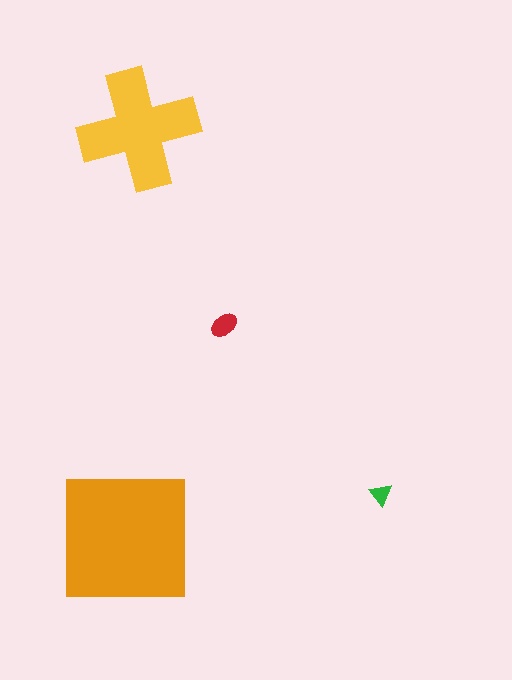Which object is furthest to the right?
The green triangle is rightmost.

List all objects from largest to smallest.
The orange square, the yellow cross, the red ellipse, the green triangle.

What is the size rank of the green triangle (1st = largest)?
4th.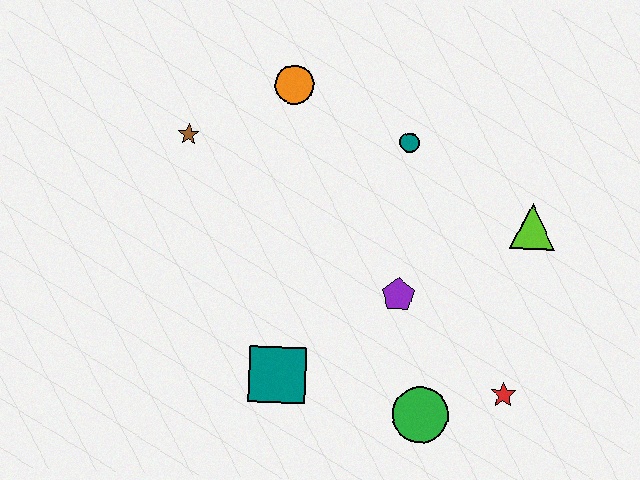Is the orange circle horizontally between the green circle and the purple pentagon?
No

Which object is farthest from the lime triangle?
The brown star is farthest from the lime triangle.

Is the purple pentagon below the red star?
No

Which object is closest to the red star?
The green circle is closest to the red star.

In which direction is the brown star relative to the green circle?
The brown star is above the green circle.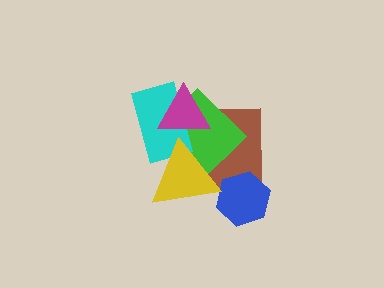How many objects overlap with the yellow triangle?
3 objects overlap with the yellow triangle.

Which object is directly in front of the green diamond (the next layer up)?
The cyan rectangle is directly in front of the green diamond.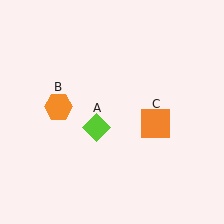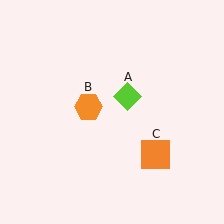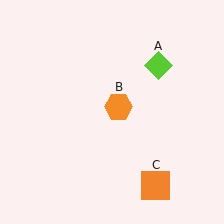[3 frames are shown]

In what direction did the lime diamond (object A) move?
The lime diamond (object A) moved up and to the right.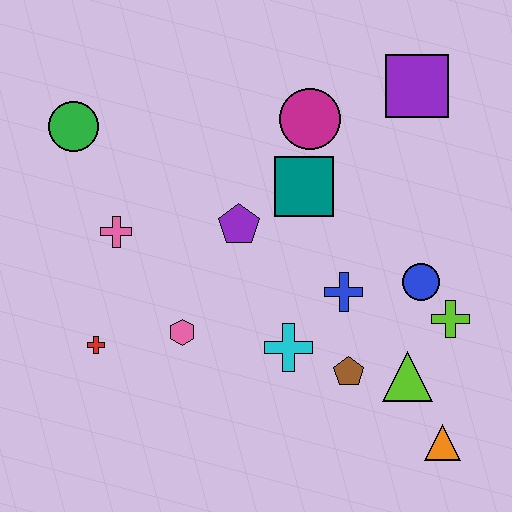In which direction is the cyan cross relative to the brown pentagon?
The cyan cross is to the left of the brown pentagon.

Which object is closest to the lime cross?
The blue circle is closest to the lime cross.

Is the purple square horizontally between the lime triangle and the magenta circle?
No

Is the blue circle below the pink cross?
Yes